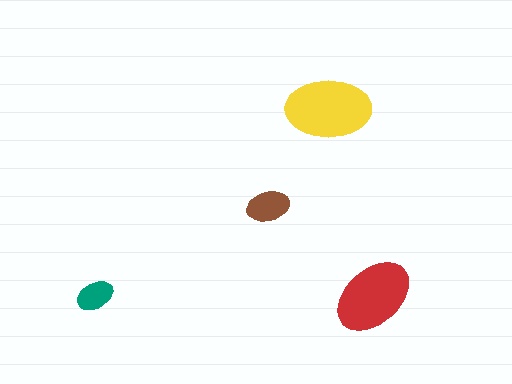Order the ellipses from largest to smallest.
the yellow one, the red one, the brown one, the teal one.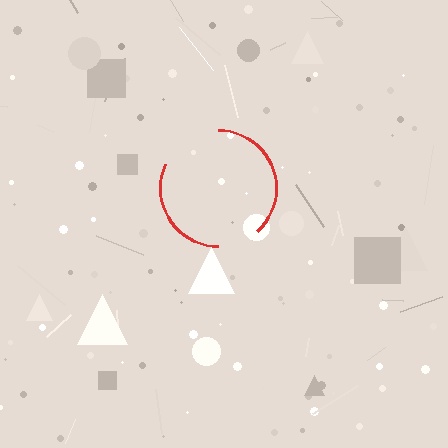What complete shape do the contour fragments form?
The contour fragments form a circle.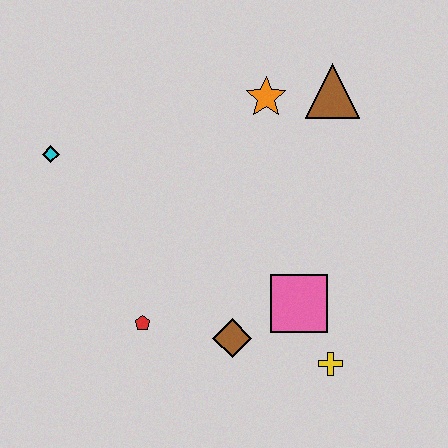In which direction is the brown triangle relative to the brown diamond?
The brown triangle is above the brown diamond.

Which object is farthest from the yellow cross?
The cyan diamond is farthest from the yellow cross.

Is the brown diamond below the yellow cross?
No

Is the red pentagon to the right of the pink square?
No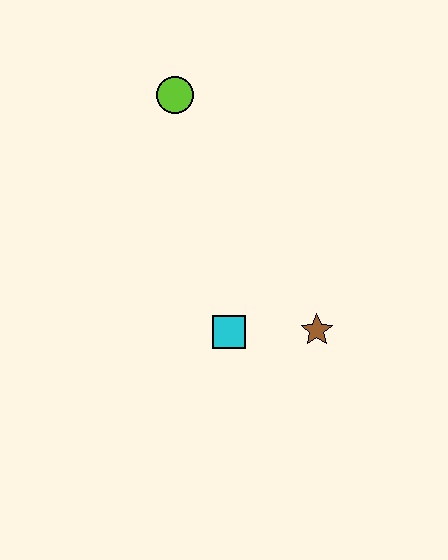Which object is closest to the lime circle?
The cyan square is closest to the lime circle.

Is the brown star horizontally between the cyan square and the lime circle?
No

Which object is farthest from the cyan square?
The lime circle is farthest from the cyan square.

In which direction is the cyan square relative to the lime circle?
The cyan square is below the lime circle.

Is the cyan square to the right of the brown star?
No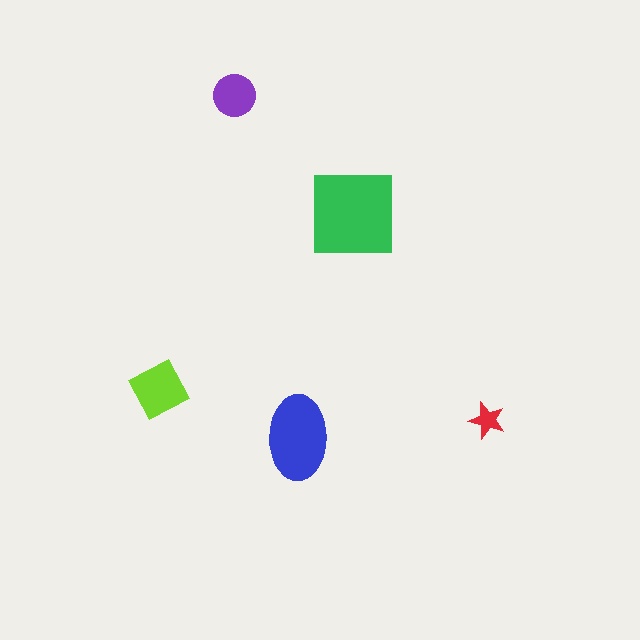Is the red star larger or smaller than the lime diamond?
Smaller.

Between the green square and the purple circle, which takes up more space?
The green square.